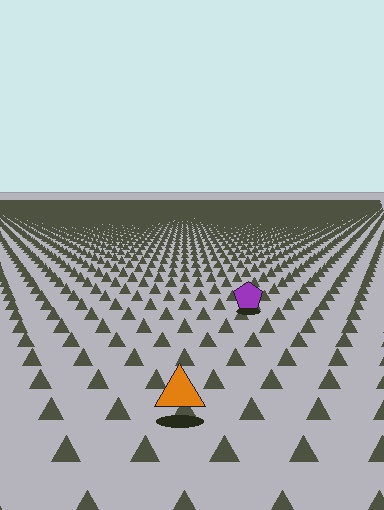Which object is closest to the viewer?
The orange triangle is closest. The texture marks near it are larger and more spread out.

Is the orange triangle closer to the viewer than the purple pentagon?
Yes. The orange triangle is closer — you can tell from the texture gradient: the ground texture is coarser near it.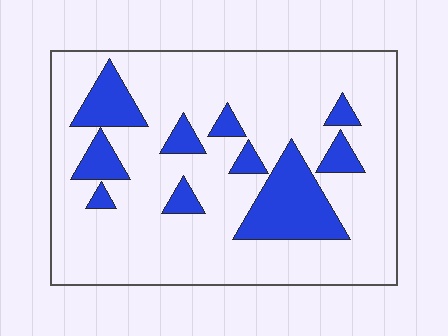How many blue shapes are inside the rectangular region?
10.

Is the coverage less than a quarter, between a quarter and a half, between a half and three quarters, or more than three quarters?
Less than a quarter.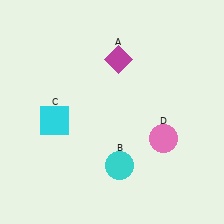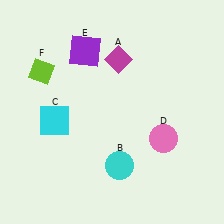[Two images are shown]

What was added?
A purple square (E), a lime diamond (F) were added in Image 2.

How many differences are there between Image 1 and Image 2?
There are 2 differences between the two images.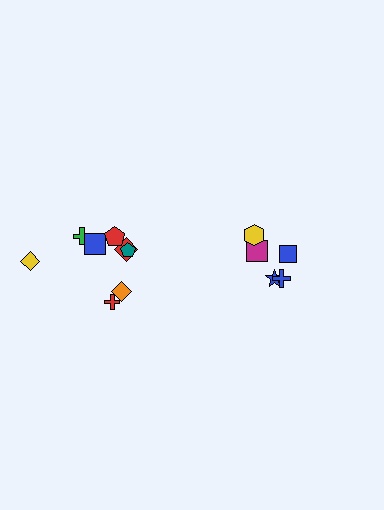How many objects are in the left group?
There are 8 objects.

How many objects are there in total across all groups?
There are 14 objects.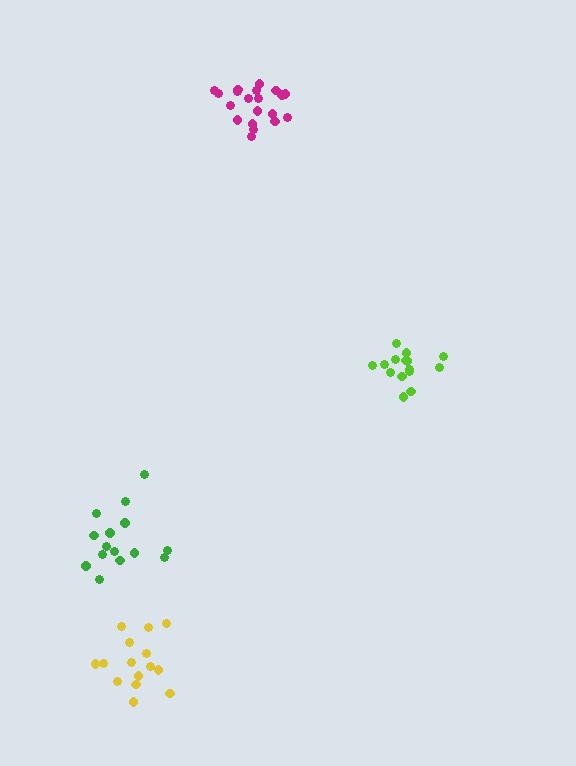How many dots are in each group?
Group 1: 15 dots, Group 2: 20 dots, Group 3: 15 dots, Group 4: 15 dots (65 total).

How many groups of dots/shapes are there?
There are 4 groups.